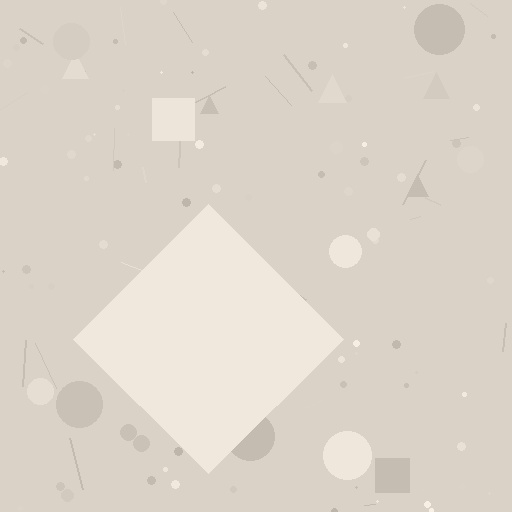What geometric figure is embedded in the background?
A diamond is embedded in the background.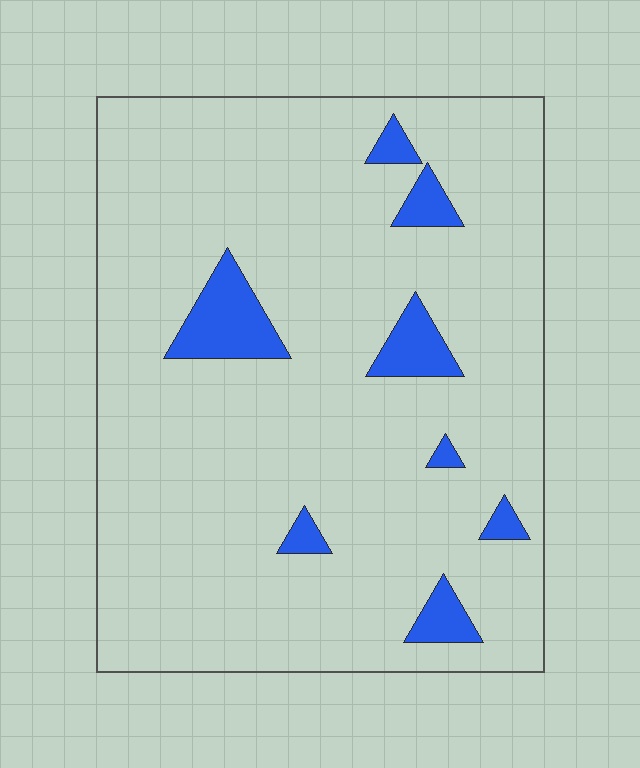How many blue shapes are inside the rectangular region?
8.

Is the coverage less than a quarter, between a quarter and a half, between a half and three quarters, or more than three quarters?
Less than a quarter.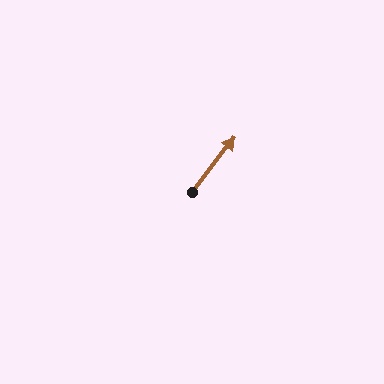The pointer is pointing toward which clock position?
Roughly 1 o'clock.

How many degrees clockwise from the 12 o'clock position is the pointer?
Approximately 38 degrees.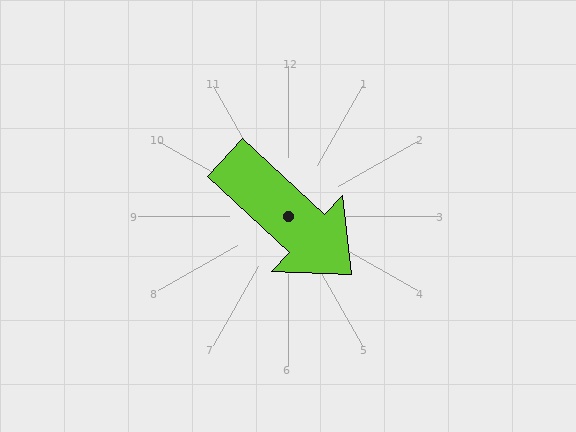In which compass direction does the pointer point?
Southeast.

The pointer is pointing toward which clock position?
Roughly 4 o'clock.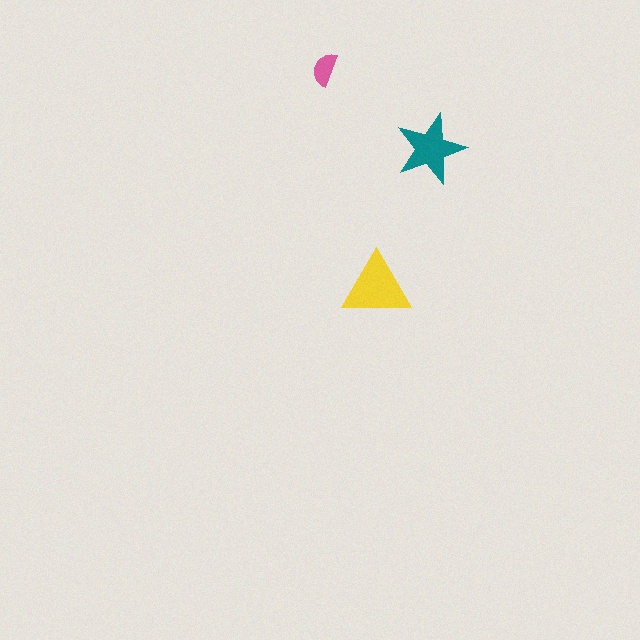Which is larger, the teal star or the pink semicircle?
The teal star.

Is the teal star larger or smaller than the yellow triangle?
Smaller.